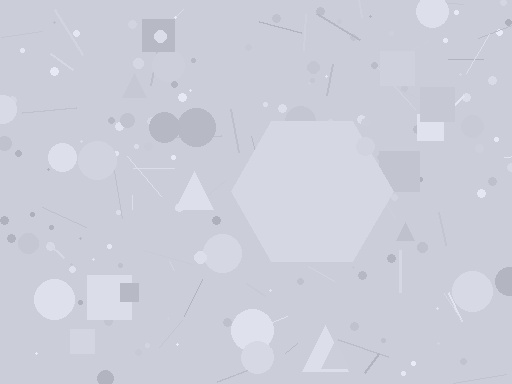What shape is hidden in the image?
A hexagon is hidden in the image.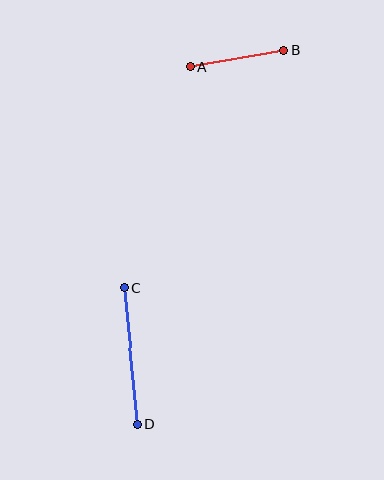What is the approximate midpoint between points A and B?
The midpoint is at approximately (237, 59) pixels.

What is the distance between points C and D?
The distance is approximately 137 pixels.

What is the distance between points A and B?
The distance is approximately 95 pixels.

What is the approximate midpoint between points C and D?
The midpoint is at approximately (131, 356) pixels.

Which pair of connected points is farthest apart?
Points C and D are farthest apart.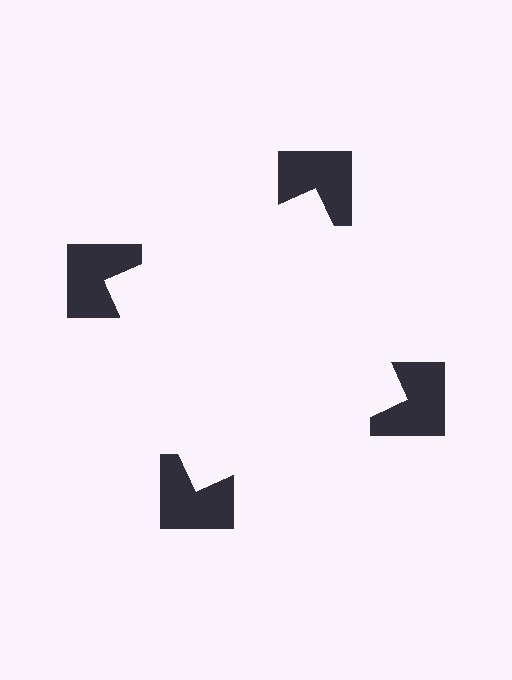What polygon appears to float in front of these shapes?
An illusory square — its edges are inferred from the aligned wedge cuts in the notched squares, not physically drawn.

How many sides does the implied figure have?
4 sides.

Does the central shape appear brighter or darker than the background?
It typically appears slightly brighter than the background, even though no actual brightness change is drawn.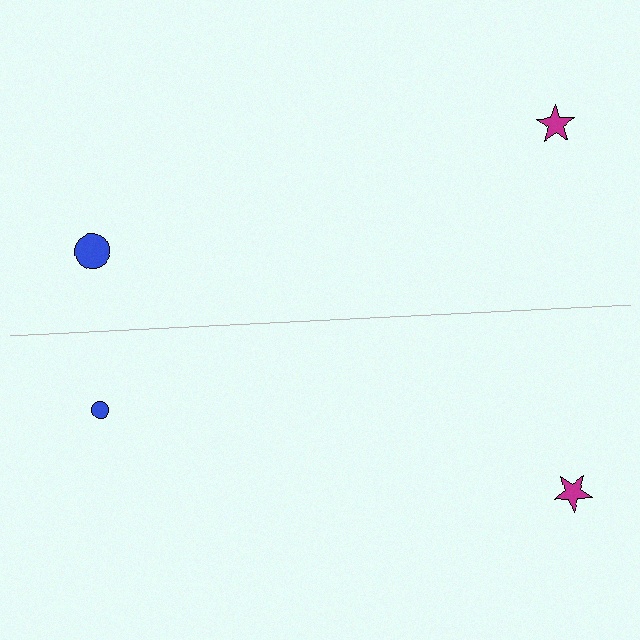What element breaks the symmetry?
The blue circle on the bottom side has a different size than its mirror counterpart.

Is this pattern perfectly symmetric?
No, the pattern is not perfectly symmetric. The blue circle on the bottom side has a different size than its mirror counterpart.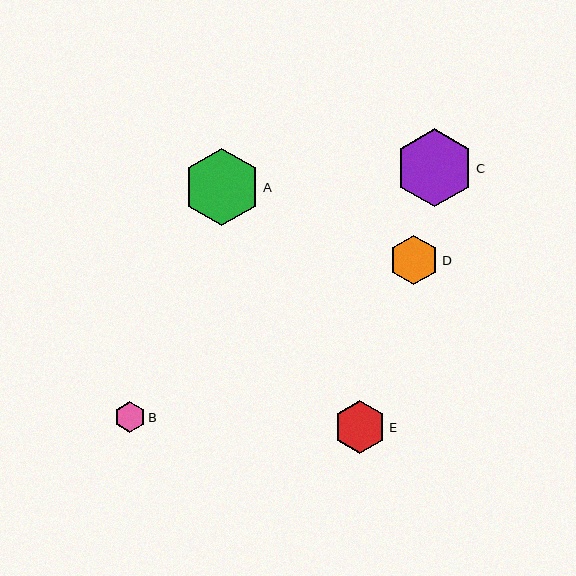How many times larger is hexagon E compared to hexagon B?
Hexagon E is approximately 1.7 times the size of hexagon B.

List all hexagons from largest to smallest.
From largest to smallest: C, A, E, D, B.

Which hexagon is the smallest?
Hexagon B is the smallest with a size of approximately 31 pixels.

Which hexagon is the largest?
Hexagon C is the largest with a size of approximately 78 pixels.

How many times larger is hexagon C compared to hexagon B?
Hexagon C is approximately 2.5 times the size of hexagon B.